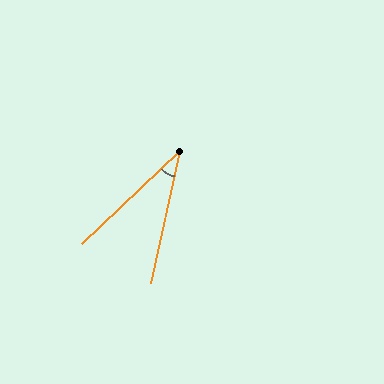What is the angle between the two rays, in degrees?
Approximately 34 degrees.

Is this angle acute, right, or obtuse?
It is acute.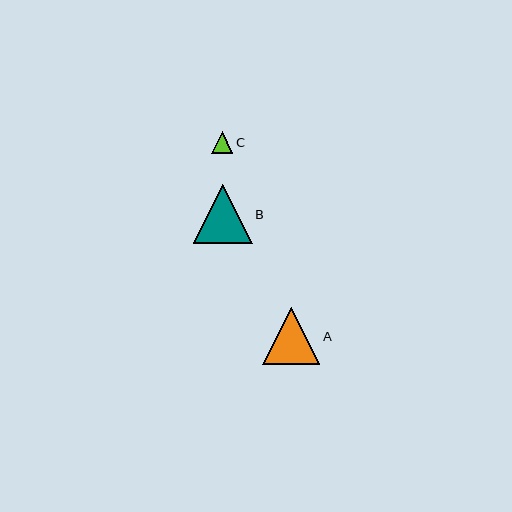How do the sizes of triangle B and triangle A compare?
Triangle B and triangle A are approximately the same size.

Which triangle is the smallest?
Triangle C is the smallest with a size of approximately 21 pixels.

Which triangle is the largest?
Triangle B is the largest with a size of approximately 59 pixels.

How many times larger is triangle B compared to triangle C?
Triangle B is approximately 2.7 times the size of triangle C.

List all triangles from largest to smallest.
From largest to smallest: B, A, C.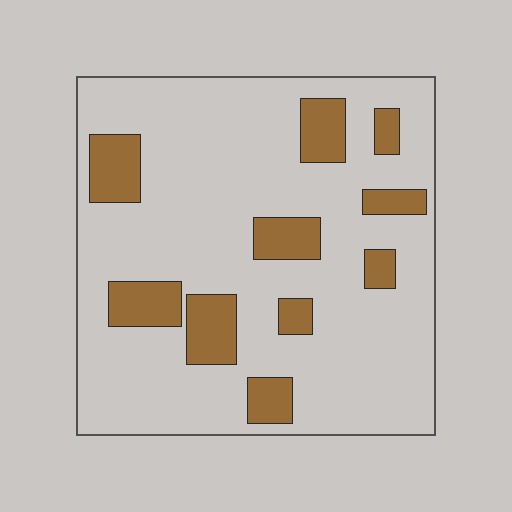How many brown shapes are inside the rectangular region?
10.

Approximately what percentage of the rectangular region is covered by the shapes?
Approximately 20%.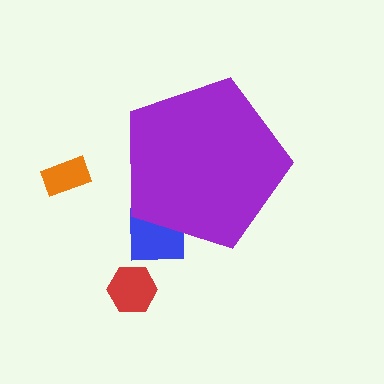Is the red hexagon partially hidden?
No, the red hexagon is fully visible.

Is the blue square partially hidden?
Yes, the blue square is partially hidden behind the purple pentagon.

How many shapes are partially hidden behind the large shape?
1 shape is partially hidden.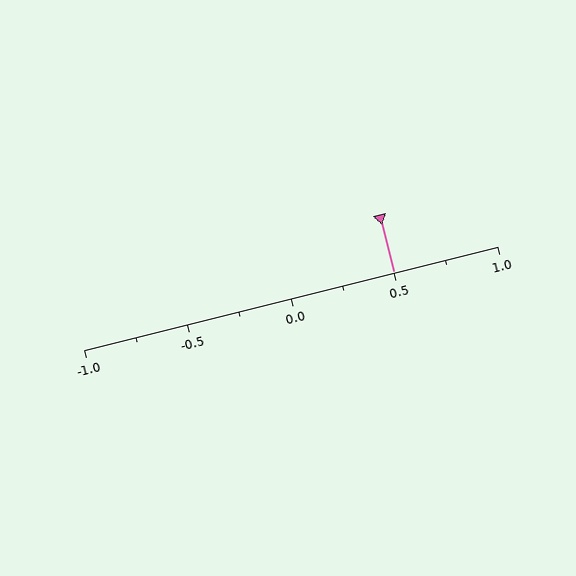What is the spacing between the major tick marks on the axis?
The major ticks are spaced 0.5 apart.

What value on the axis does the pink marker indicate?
The marker indicates approximately 0.5.